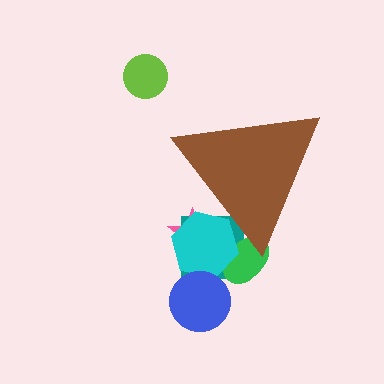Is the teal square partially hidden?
Yes, the teal square is partially hidden behind the brown triangle.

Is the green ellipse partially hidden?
Yes, the green ellipse is partially hidden behind the brown triangle.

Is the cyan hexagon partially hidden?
Yes, the cyan hexagon is partially hidden behind the brown triangle.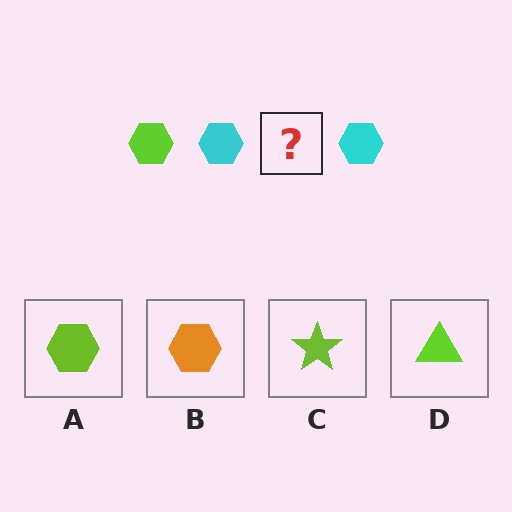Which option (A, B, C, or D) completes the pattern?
A.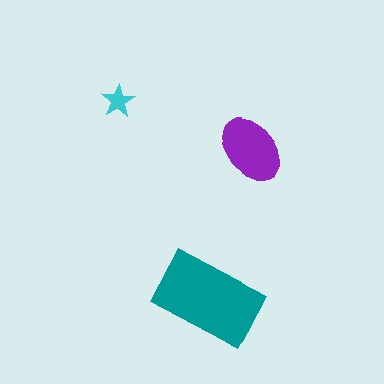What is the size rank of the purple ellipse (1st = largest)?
2nd.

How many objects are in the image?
There are 3 objects in the image.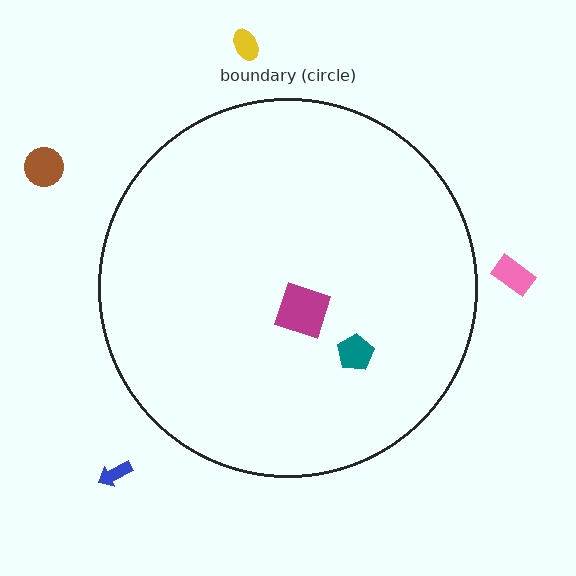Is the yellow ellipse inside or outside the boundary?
Outside.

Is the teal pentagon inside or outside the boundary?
Inside.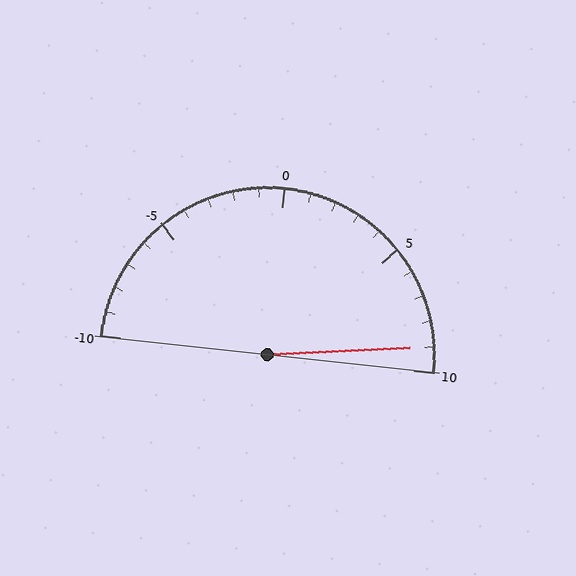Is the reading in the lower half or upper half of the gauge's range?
The reading is in the upper half of the range (-10 to 10).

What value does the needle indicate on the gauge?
The needle indicates approximately 9.